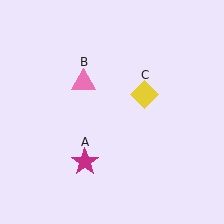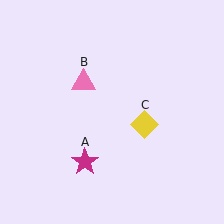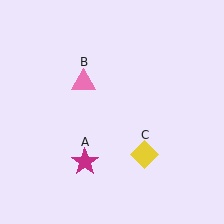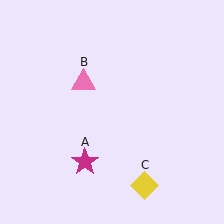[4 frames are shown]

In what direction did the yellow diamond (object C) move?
The yellow diamond (object C) moved down.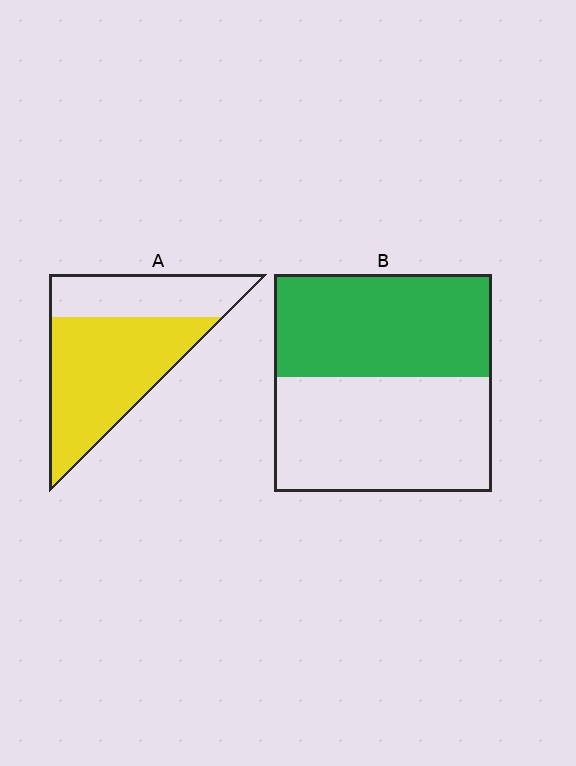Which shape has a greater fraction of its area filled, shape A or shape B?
Shape A.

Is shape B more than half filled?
Roughly half.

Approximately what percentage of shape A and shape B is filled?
A is approximately 65% and B is approximately 45%.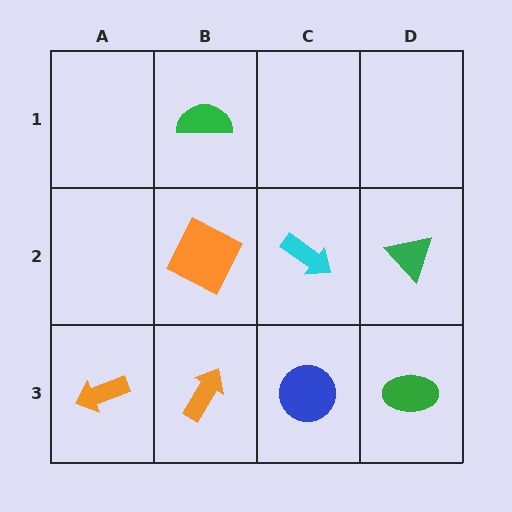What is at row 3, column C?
A blue circle.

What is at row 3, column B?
An orange arrow.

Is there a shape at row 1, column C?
No, that cell is empty.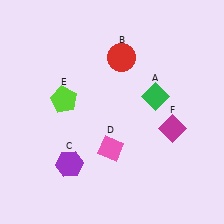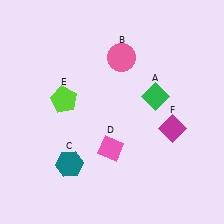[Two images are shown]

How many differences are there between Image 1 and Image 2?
There are 2 differences between the two images.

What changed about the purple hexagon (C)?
In Image 1, C is purple. In Image 2, it changed to teal.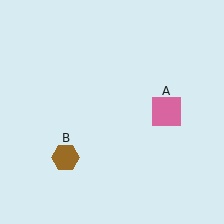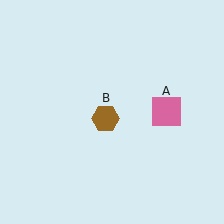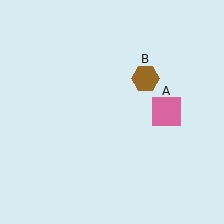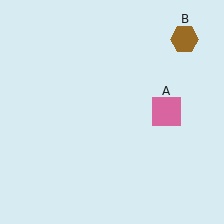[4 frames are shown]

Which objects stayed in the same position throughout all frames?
Pink square (object A) remained stationary.